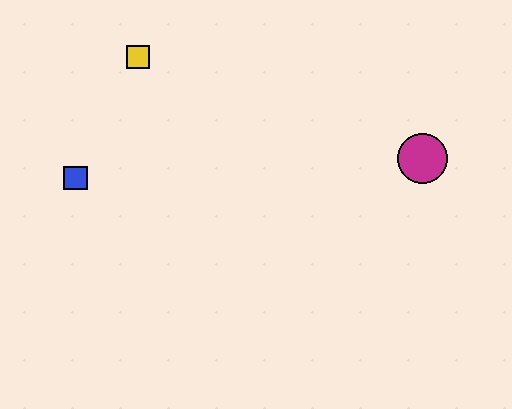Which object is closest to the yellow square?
The blue square is closest to the yellow square.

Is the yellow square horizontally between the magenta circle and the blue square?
Yes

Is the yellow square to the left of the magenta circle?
Yes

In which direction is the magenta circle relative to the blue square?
The magenta circle is to the right of the blue square.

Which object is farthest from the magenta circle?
The blue square is farthest from the magenta circle.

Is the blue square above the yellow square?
No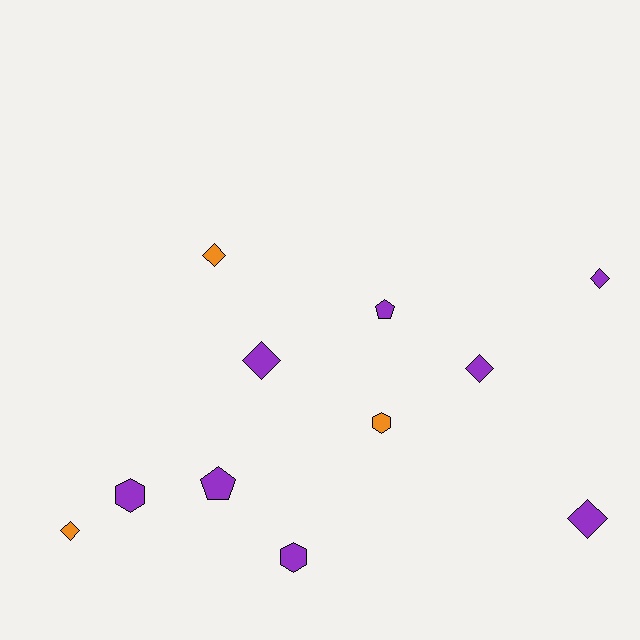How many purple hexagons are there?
There are 2 purple hexagons.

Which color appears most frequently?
Purple, with 8 objects.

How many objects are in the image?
There are 11 objects.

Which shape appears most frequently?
Diamond, with 6 objects.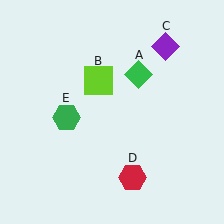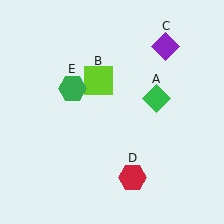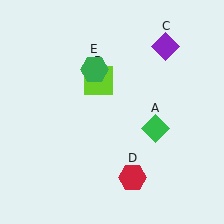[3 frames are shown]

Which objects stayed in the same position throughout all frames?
Lime square (object B) and purple diamond (object C) and red hexagon (object D) remained stationary.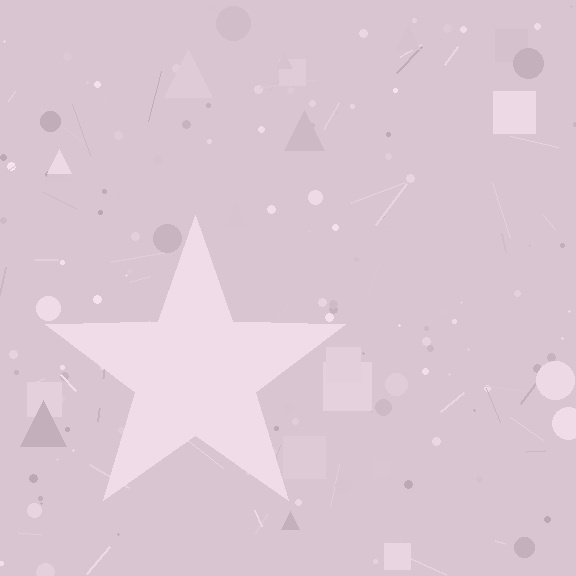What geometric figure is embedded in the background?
A star is embedded in the background.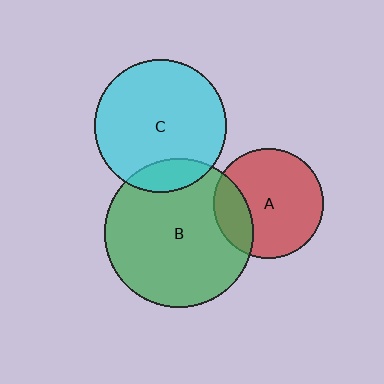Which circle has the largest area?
Circle B (green).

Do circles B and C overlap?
Yes.